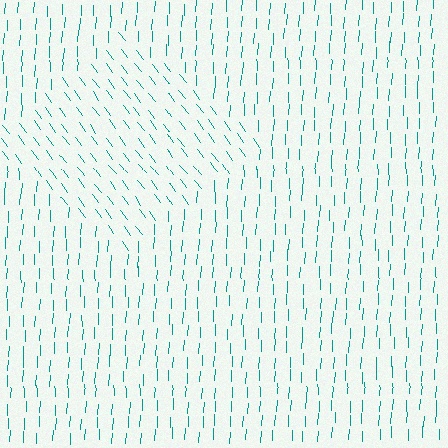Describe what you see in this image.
The image is filled with small teal line segments. A diamond region in the image has lines oriented differently from the surrounding lines, creating a visible texture boundary.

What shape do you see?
I see a diamond.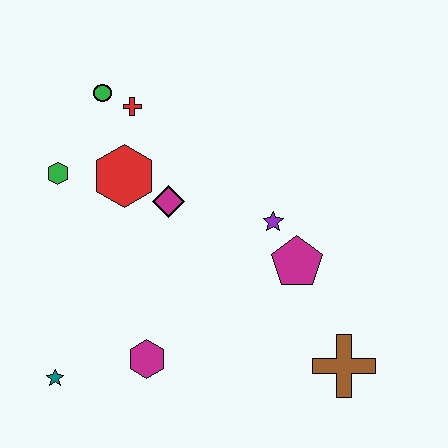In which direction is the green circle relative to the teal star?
The green circle is above the teal star.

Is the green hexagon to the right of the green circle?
No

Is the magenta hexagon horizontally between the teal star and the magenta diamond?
Yes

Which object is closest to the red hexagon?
The magenta diamond is closest to the red hexagon.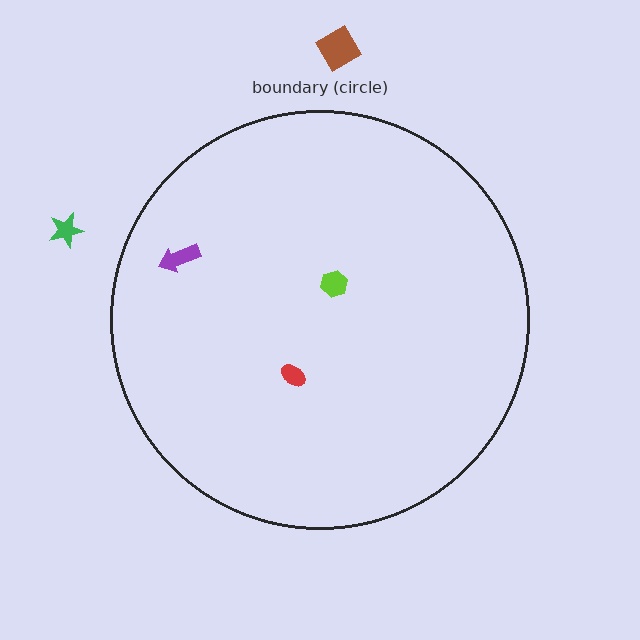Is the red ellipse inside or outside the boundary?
Inside.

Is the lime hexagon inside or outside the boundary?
Inside.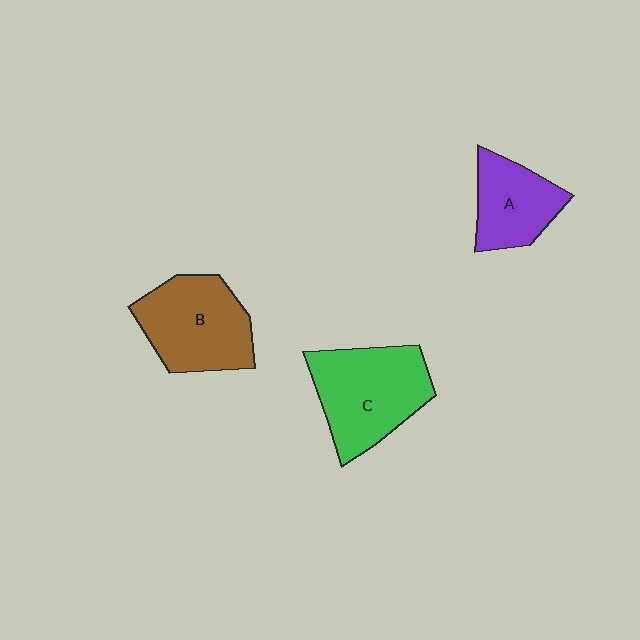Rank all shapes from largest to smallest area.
From largest to smallest: C (green), B (brown), A (purple).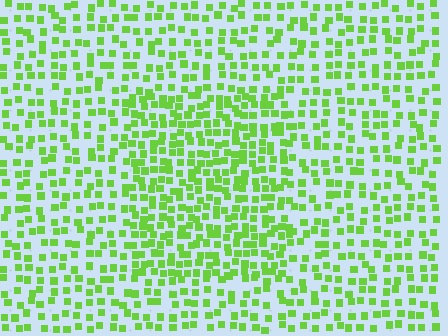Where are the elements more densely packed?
The elements are more densely packed inside the rectangle boundary.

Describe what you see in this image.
The image contains small lime elements arranged at two different densities. A rectangle-shaped region is visible where the elements are more densely packed than the surrounding area.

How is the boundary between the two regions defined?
The boundary is defined by a change in element density (approximately 1.7x ratio). All elements are the same color, size, and shape.